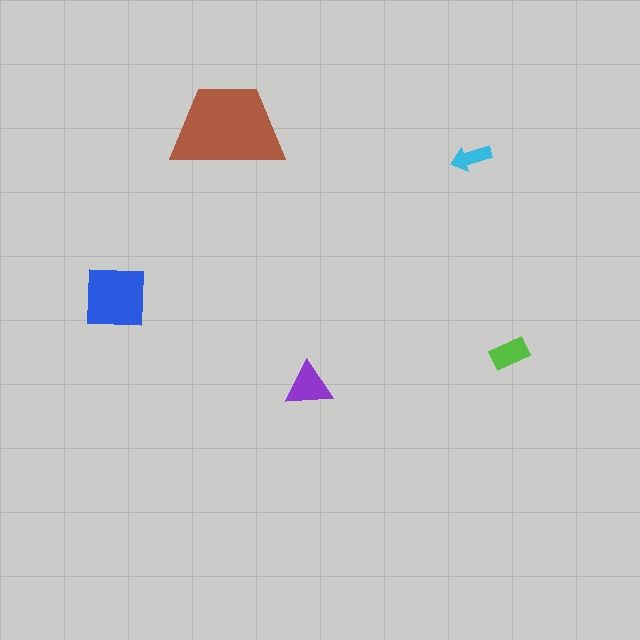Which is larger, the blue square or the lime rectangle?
The blue square.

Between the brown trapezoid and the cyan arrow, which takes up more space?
The brown trapezoid.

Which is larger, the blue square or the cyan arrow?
The blue square.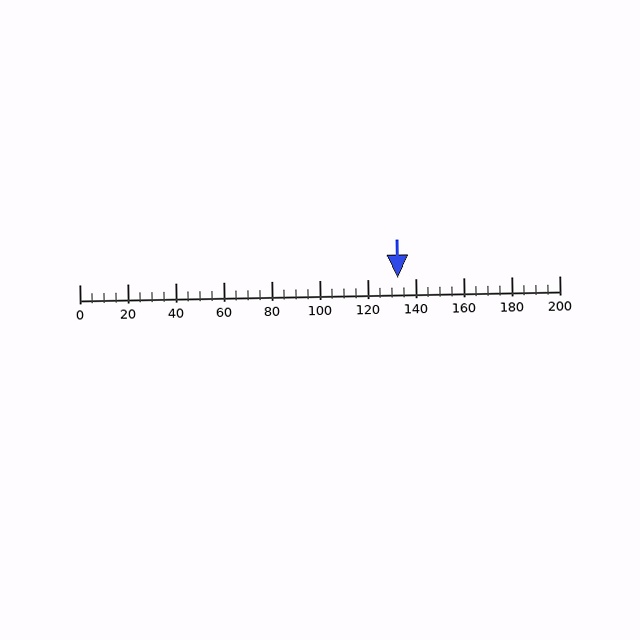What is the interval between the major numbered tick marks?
The major tick marks are spaced 20 units apart.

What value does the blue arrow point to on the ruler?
The blue arrow points to approximately 133.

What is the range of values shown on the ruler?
The ruler shows values from 0 to 200.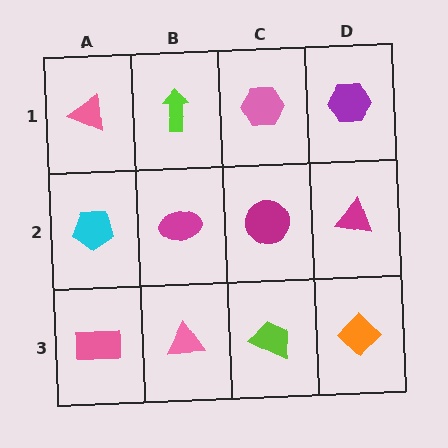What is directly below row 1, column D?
A magenta triangle.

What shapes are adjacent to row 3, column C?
A magenta circle (row 2, column C), a pink triangle (row 3, column B), an orange diamond (row 3, column D).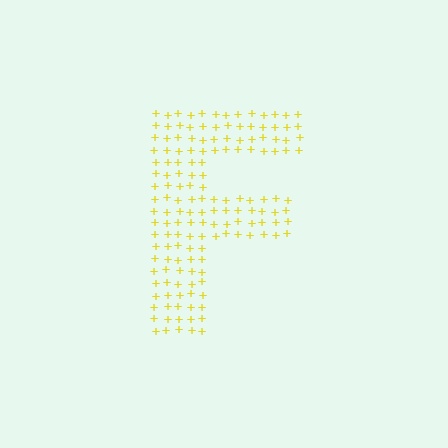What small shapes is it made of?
It is made of small plus signs.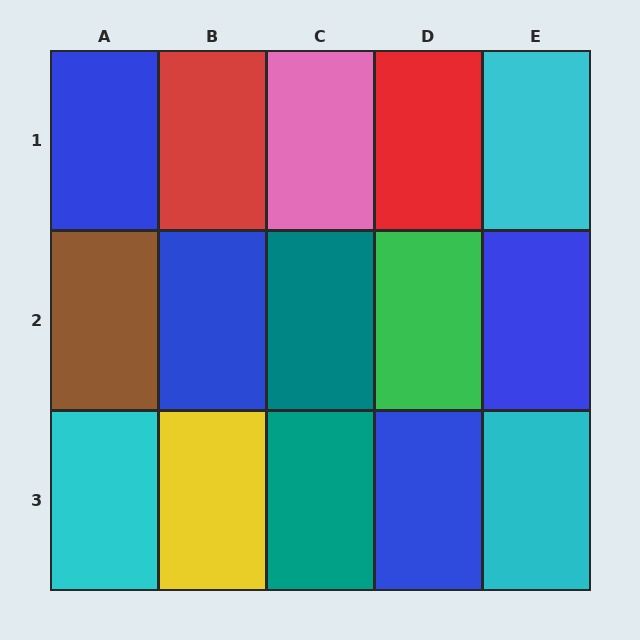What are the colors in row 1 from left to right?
Blue, red, pink, red, cyan.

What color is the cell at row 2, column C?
Teal.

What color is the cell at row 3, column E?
Cyan.